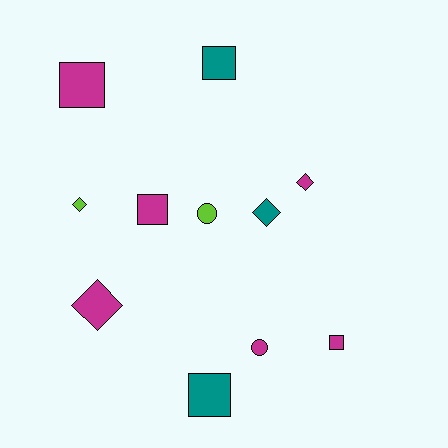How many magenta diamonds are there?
There are 2 magenta diamonds.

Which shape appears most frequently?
Square, with 5 objects.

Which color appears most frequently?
Magenta, with 6 objects.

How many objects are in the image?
There are 11 objects.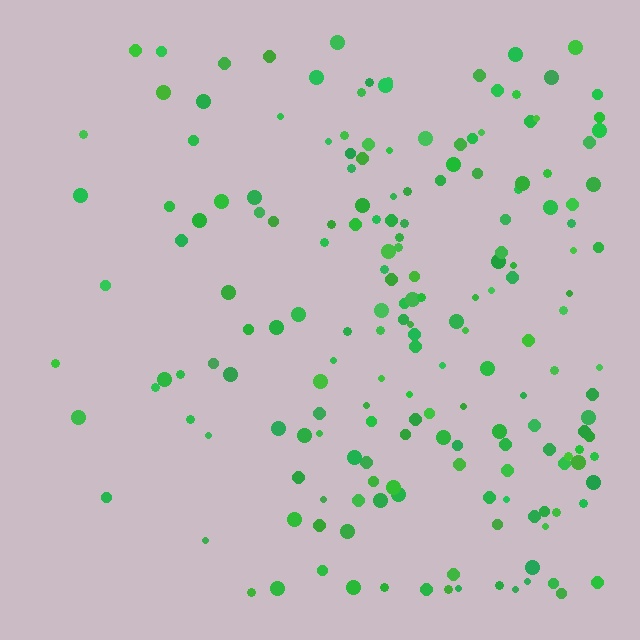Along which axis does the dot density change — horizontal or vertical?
Horizontal.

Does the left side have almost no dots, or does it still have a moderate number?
Still a moderate number, just noticeably fewer than the right.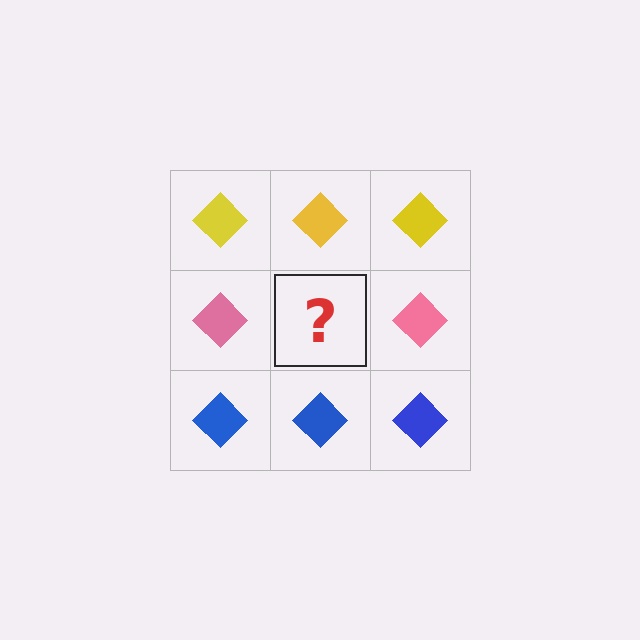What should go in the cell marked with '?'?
The missing cell should contain a pink diamond.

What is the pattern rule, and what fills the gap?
The rule is that each row has a consistent color. The gap should be filled with a pink diamond.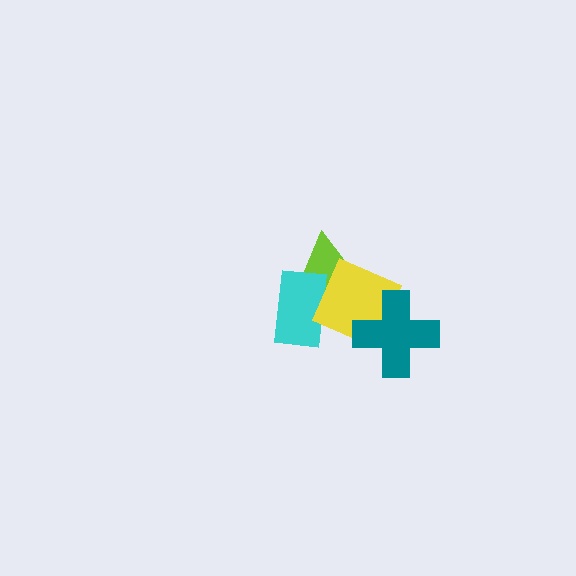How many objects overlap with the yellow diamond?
3 objects overlap with the yellow diamond.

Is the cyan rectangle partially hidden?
Yes, it is partially covered by another shape.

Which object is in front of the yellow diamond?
The teal cross is in front of the yellow diamond.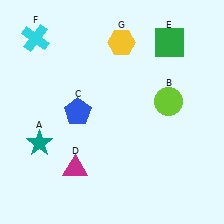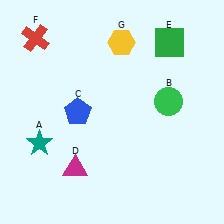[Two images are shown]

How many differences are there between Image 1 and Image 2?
There are 2 differences between the two images.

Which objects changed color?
B changed from lime to green. F changed from cyan to red.